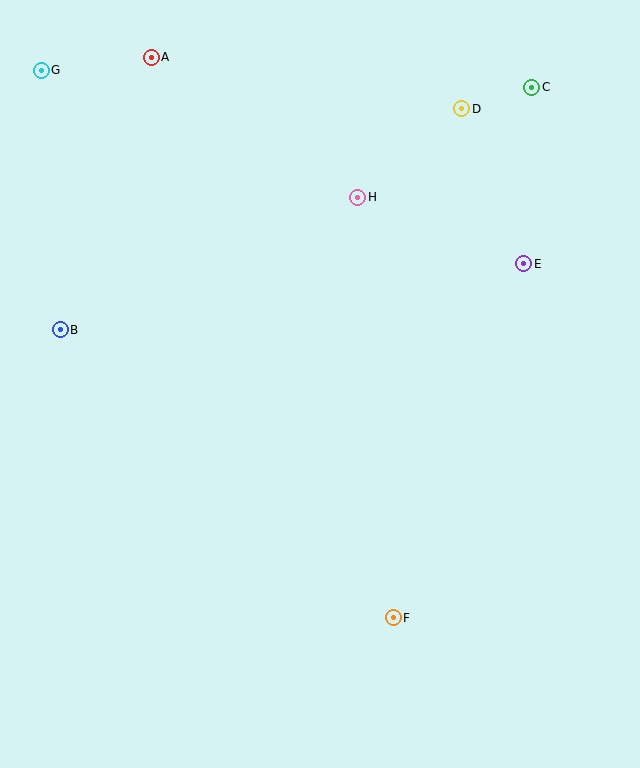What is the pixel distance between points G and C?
The distance between G and C is 491 pixels.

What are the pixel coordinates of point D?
Point D is at (462, 109).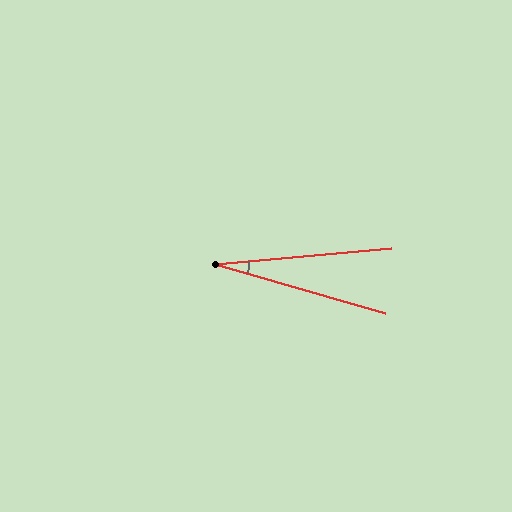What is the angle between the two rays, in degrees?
Approximately 21 degrees.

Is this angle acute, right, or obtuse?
It is acute.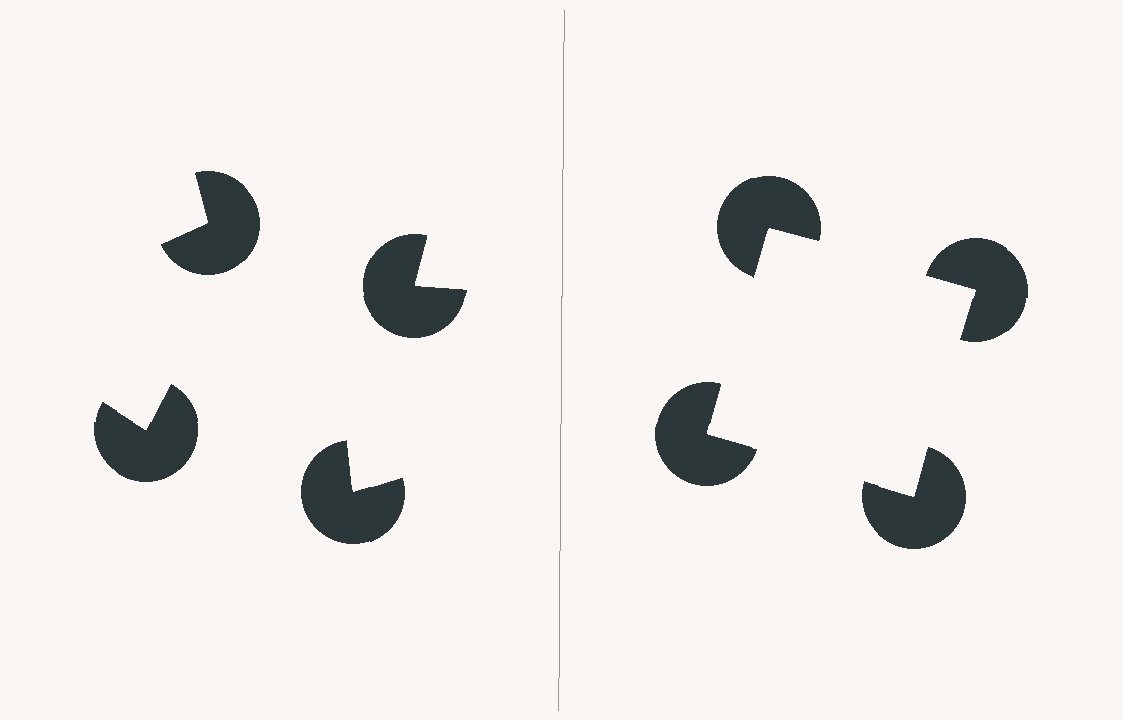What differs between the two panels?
The pac-man discs are positioned identically on both sides; only the wedge orientations differ. On the right they align to a square; on the left they are misaligned.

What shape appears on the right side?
An illusory square.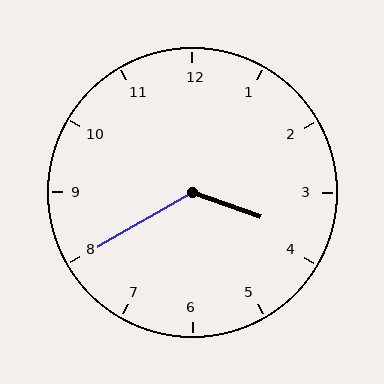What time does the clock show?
3:40.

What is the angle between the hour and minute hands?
Approximately 130 degrees.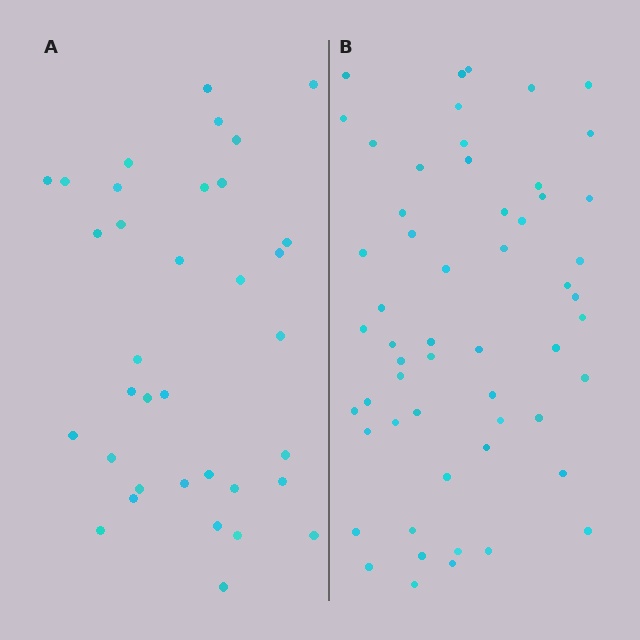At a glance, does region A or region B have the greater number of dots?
Region B (the right region) has more dots.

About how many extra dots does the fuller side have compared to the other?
Region B has approximately 20 more dots than region A.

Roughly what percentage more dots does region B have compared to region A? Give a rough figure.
About 60% more.